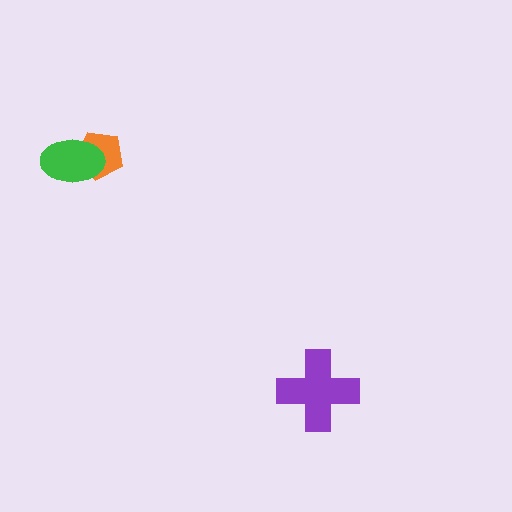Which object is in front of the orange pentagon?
The green ellipse is in front of the orange pentagon.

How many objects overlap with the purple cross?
0 objects overlap with the purple cross.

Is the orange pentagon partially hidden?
Yes, it is partially covered by another shape.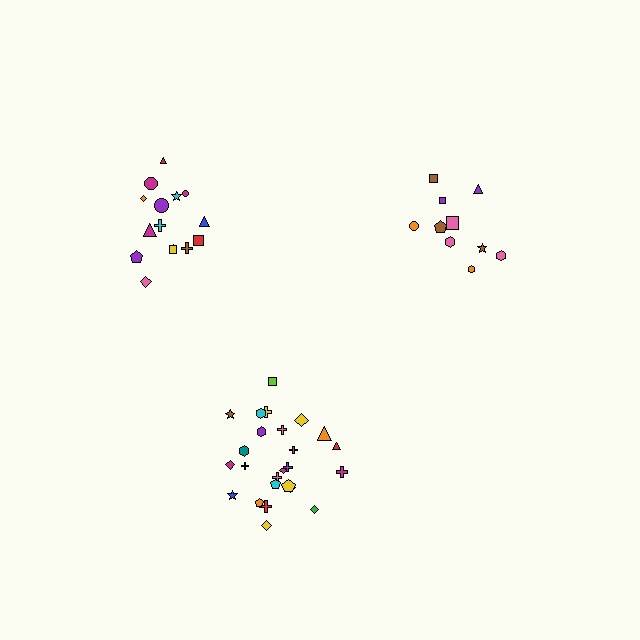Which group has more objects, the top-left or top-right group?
The top-left group.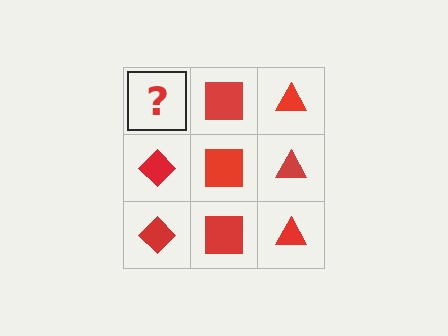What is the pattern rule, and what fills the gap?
The rule is that each column has a consistent shape. The gap should be filled with a red diamond.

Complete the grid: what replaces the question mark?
The question mark should be replaced with a red diamond.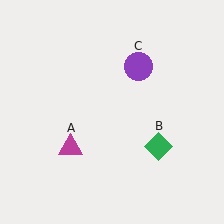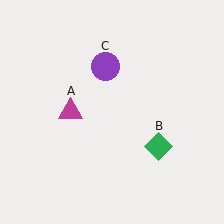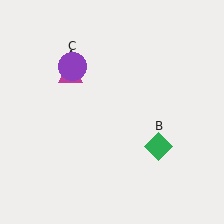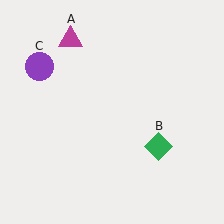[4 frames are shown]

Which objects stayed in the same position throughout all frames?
Green diamond (object B) remained stationary.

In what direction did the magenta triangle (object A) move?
The magenta triangle (object A) moved up.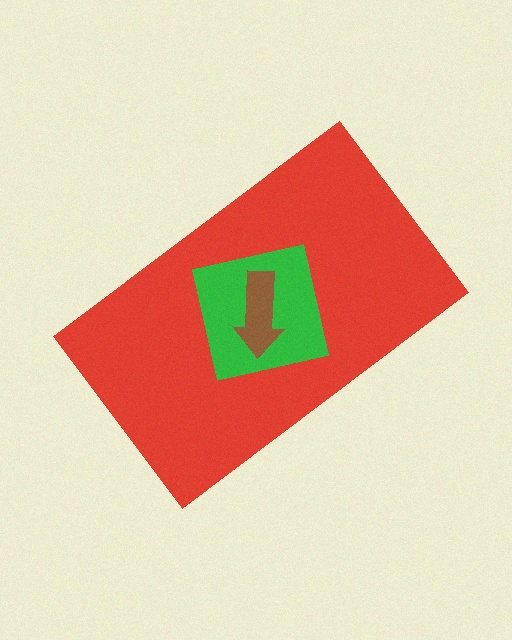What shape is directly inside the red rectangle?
The green square.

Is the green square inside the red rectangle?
Yes.